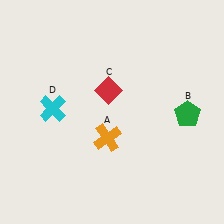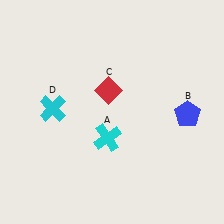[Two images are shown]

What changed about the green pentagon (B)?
In Image 1, B is green. In Image 2, it changed to blue.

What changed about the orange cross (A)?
In Image 1, A is orange. In Image 2, it changed to cyan.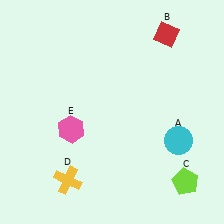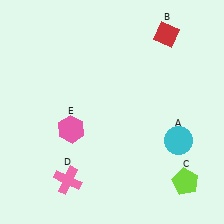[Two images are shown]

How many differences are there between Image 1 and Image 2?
There is 1 difference between the two images.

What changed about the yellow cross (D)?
In Image 1, D is yellow. In Image 2, it changed to pink.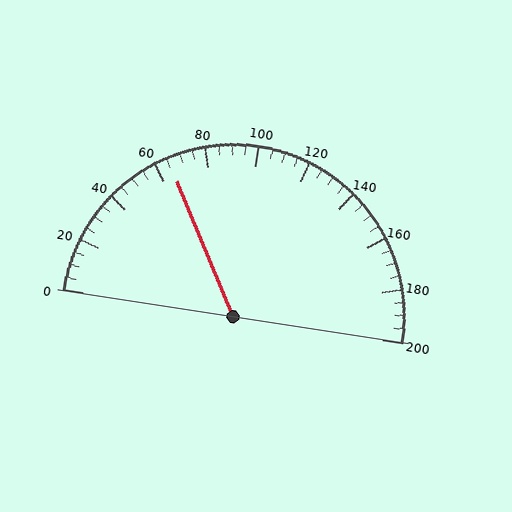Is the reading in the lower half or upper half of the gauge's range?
The reading is in the lower half of the range (0 to 200).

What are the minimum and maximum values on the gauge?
The gauge ranges from 0 to 200.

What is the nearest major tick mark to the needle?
The nearest major tick mark is 60.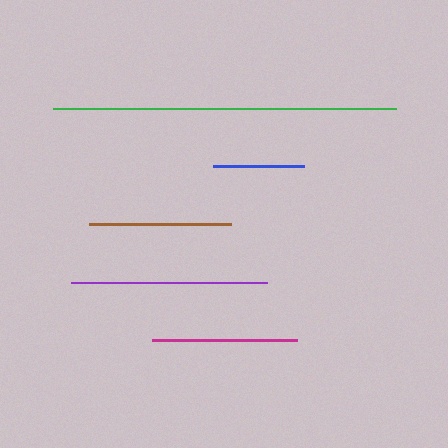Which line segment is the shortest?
The blue line is the shortest at approximately 91 pixels.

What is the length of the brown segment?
The brown segment is approximately 142 pixels long.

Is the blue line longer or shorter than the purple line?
The purple line is longer than the blue line.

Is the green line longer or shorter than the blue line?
The green line is longer than the blue line.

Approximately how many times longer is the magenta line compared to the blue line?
The magenta line is approximately 1.6 times the length of the blue line.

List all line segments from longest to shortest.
From longest to shortest: green, purple, magenta, brown, blue.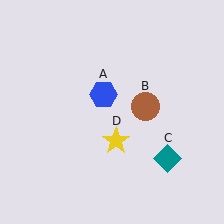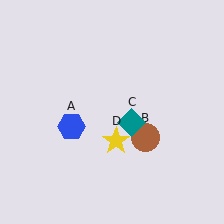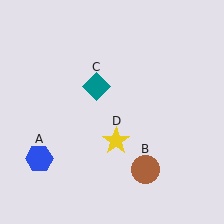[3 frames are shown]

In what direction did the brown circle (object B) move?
The brown circle (object B) moved down.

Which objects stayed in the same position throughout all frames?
Yellow star (object D) remained stationary.